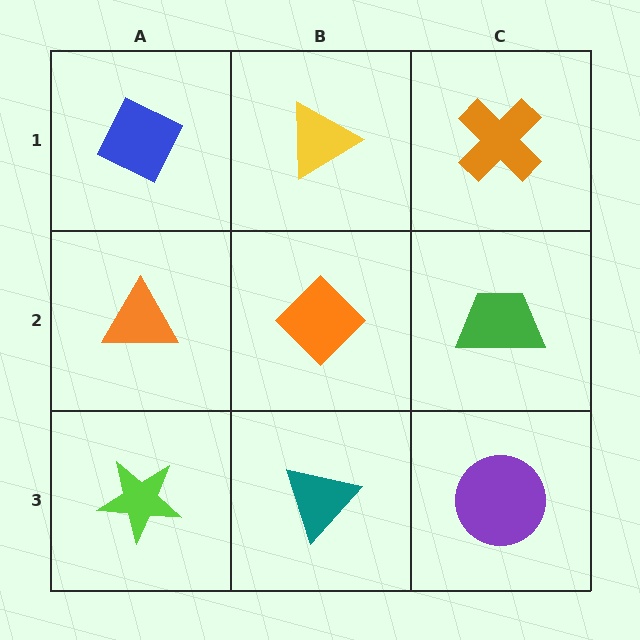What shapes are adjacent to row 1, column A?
An orange triangle (row 2, column A), a yellow triangle (row 1, column B).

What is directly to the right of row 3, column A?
A teal triangle.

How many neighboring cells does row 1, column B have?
3.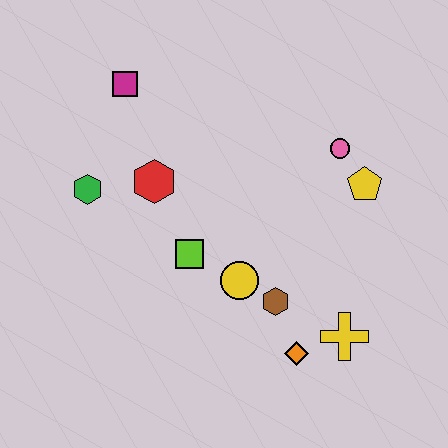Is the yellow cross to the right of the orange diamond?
Yes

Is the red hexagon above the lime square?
Yes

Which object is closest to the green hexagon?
The red hexagon is closest to the green hexagon.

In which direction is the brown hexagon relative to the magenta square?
The brown hexagon is below the magenta square.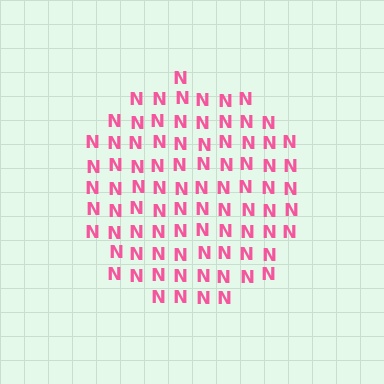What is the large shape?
The large shape is a circle.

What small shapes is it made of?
It is made of small letter N's.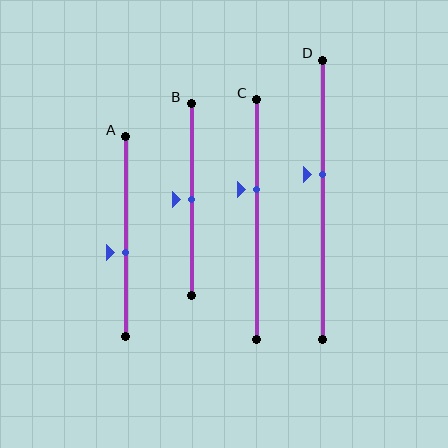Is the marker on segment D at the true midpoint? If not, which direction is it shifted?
No, the marker on segment D is shifted upward by about 9% of the segment length.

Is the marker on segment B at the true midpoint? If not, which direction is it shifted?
Yes, the marker on segment B is at the true midpoint.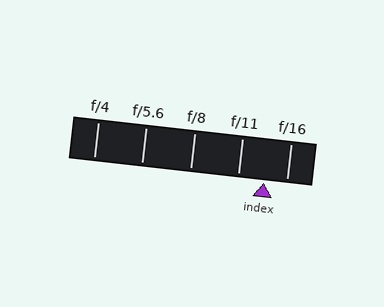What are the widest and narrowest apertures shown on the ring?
The widest aperture shown is f/4 and the narrowest is f/16.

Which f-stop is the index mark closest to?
The index mark is closest to f/16.